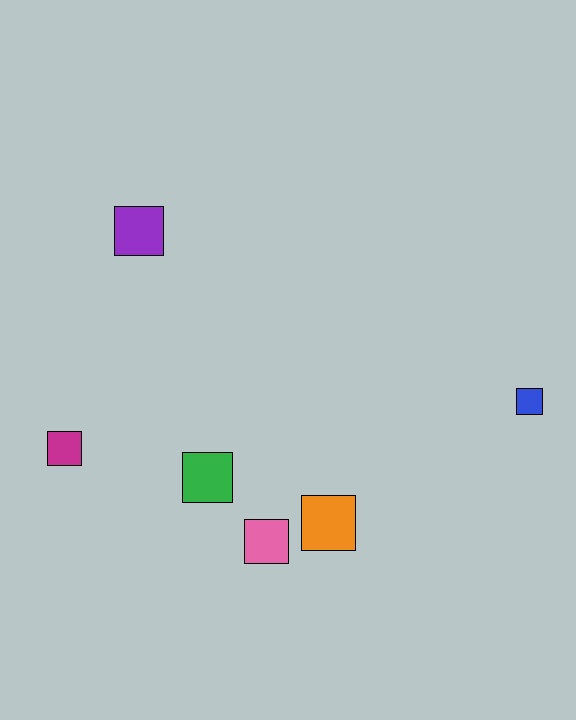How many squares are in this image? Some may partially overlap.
There are 6 squares.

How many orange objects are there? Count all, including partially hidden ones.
There is 1 orange object.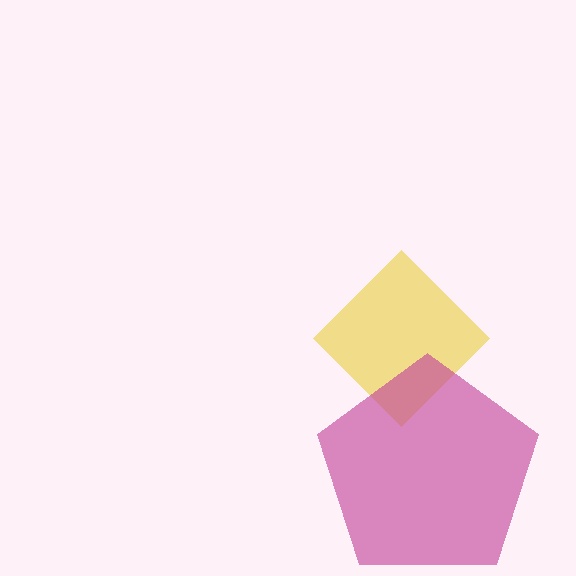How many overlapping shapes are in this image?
There are 2 overlapping shapes in the image.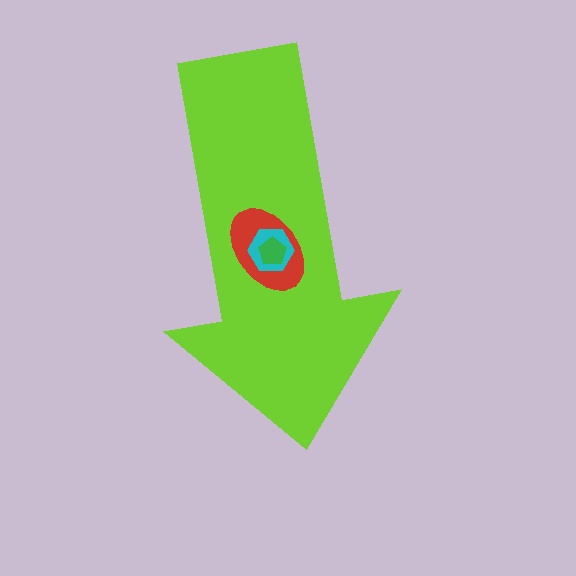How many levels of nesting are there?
4.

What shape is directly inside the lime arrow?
The red ellipse.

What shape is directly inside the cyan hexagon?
The green pentagon.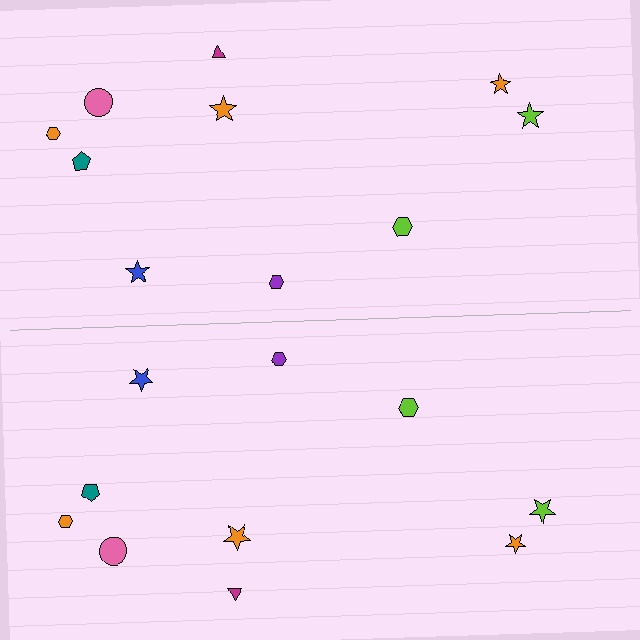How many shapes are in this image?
There are 20 shapes in this image.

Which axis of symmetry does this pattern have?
The pattern has a horizontal axis of symmetry running through the center of the image.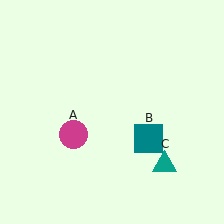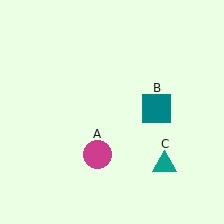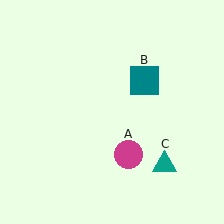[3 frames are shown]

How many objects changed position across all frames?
2 objects changed position: magenta circle (object A), teal square (object B).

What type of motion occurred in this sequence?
The magenta circle (object A), teal square (object B) rotated counterclockwise around the center of the scene.